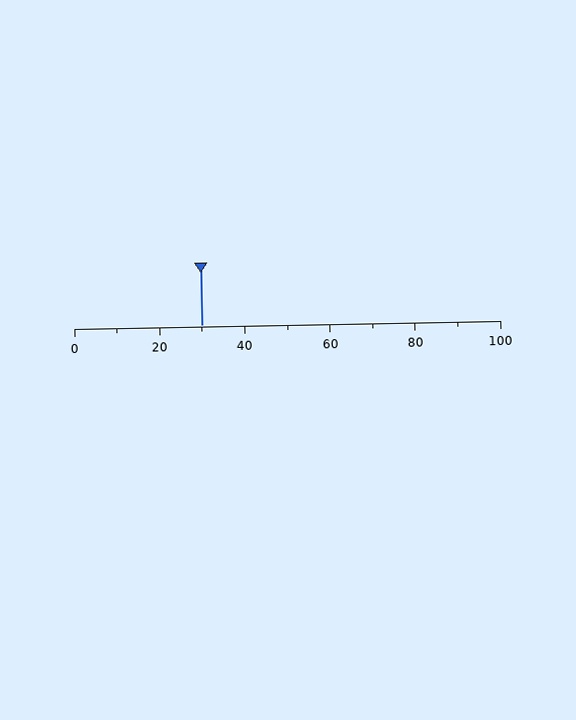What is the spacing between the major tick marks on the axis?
The major ticks are spaced 20 apart.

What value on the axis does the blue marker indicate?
The marker indicates approximately 30.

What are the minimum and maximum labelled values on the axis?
The axis runs from 0 to 100.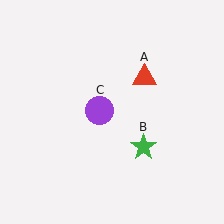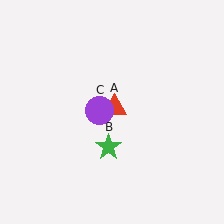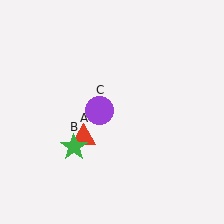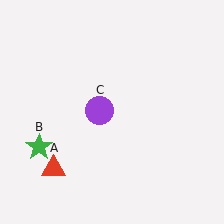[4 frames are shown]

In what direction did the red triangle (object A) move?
The red triangle (object A) moved down and to the left.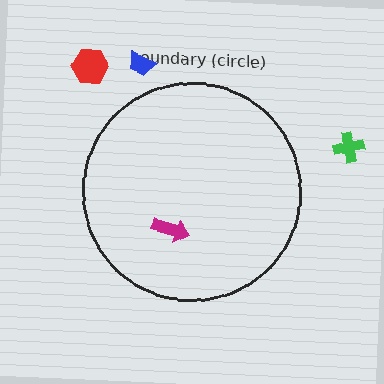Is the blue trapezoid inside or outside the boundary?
Outside.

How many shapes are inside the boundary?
1 inside, 3 outside.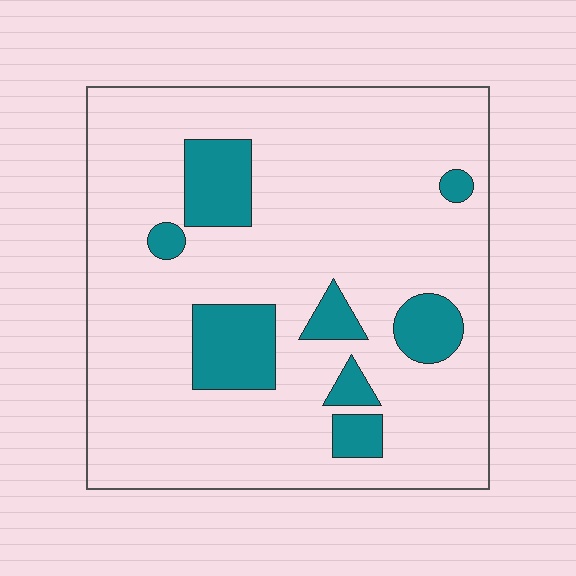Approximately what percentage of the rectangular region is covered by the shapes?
Approximately 15%.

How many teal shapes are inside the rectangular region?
8.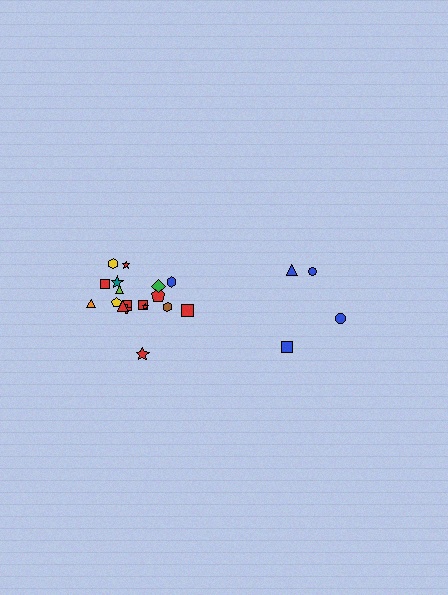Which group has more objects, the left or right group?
The left group.